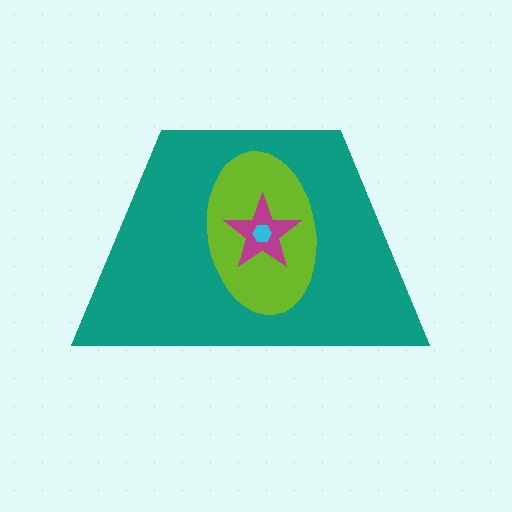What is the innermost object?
The cyan hexagon.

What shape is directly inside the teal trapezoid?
The lime ellipse.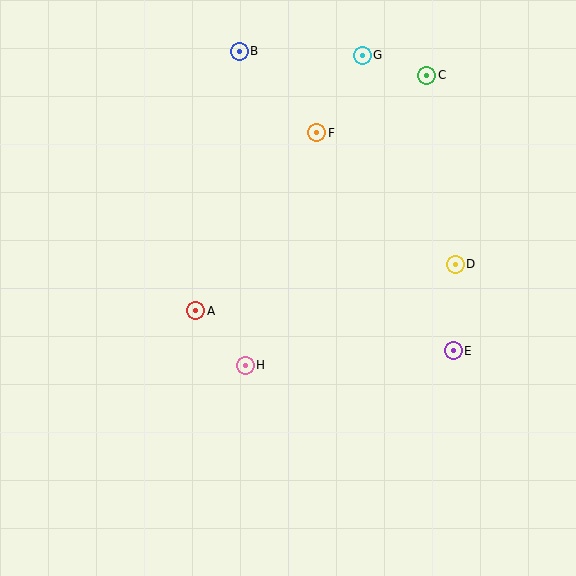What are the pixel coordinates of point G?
Point G is at (362, 55).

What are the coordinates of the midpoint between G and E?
The midpoint between G and E is at (408, 203).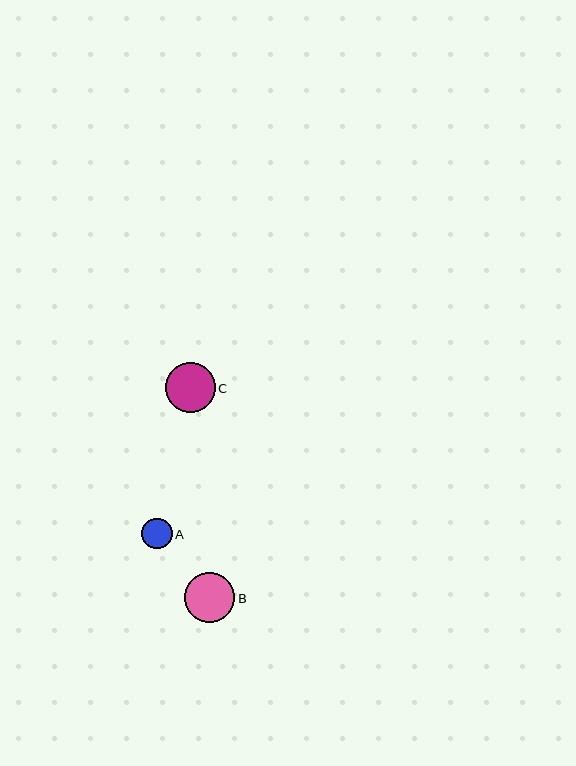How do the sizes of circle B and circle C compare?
Circle B and circle C are approximately the same size.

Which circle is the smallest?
Circle A is the smallest with a size of approximately 30 pixels.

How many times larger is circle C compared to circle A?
Circle C is approximately 1.7 times the size of circle A.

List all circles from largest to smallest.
From largest to smallest: B, C, A.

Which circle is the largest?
Circle B is the largest with a size of approximately 50 pixels.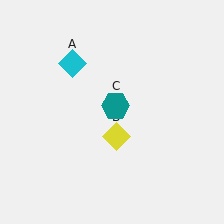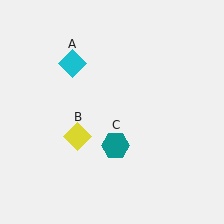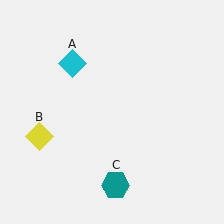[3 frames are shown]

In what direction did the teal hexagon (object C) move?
The teal hexagon (object C) moved down.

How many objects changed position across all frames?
2 objects changed position: yellow diamond (object B), teal hexagon (object C).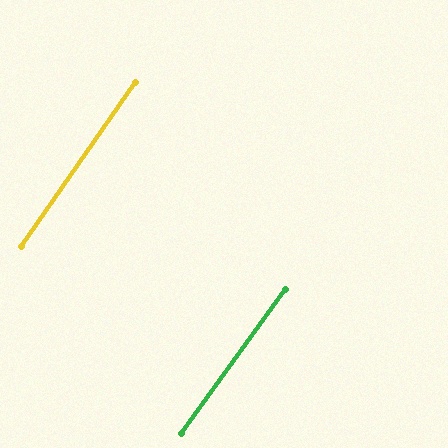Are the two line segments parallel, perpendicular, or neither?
Parallel — their directions differ by only 1.3°.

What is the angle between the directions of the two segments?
Approximately 1 degree.